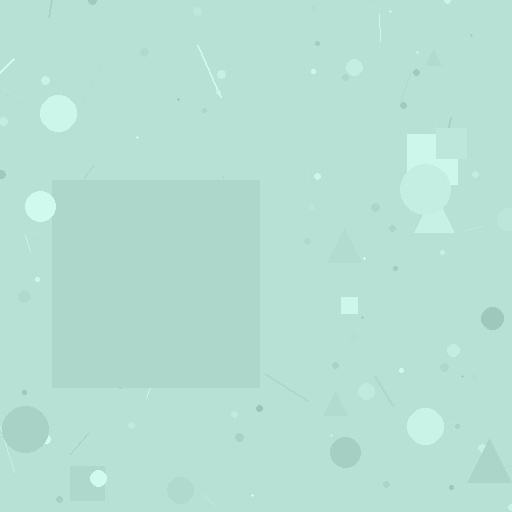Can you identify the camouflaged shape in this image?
The camouflaged shape is a square.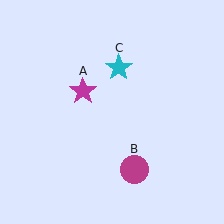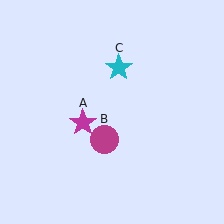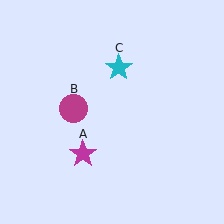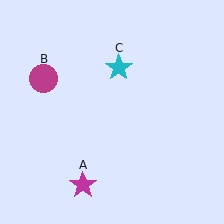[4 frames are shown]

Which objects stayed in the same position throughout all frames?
Cyan star (object C) remained stationary.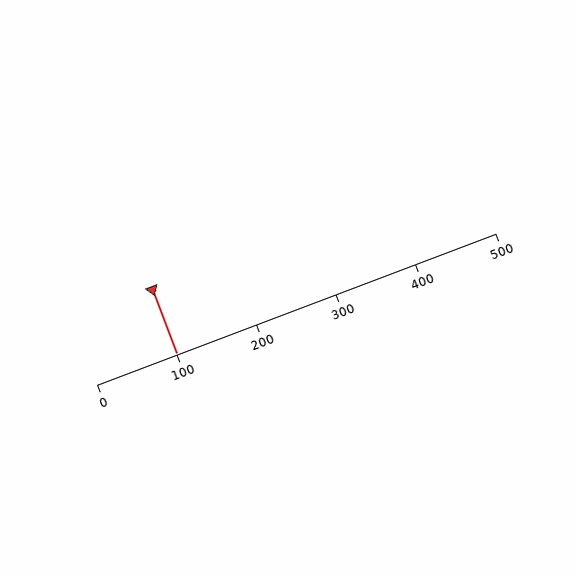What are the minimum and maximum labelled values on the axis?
The axis runs from 0 to 500.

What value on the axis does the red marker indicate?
The marker indicates approximately 100.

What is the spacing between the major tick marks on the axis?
The major ticks are spaced 100 apart.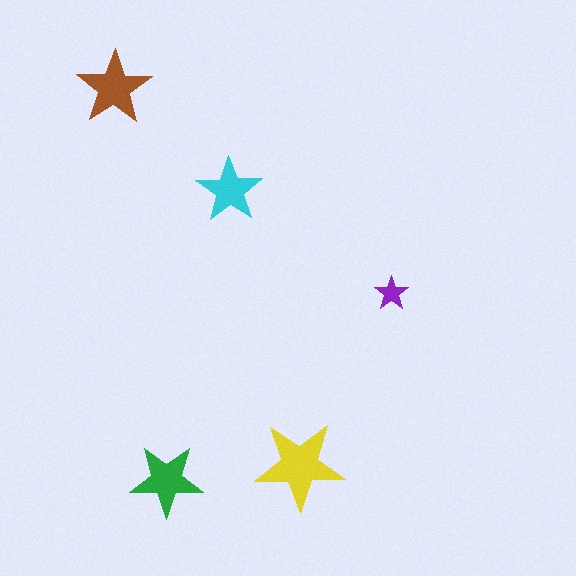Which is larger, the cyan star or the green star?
The green one.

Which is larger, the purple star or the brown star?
The brown one.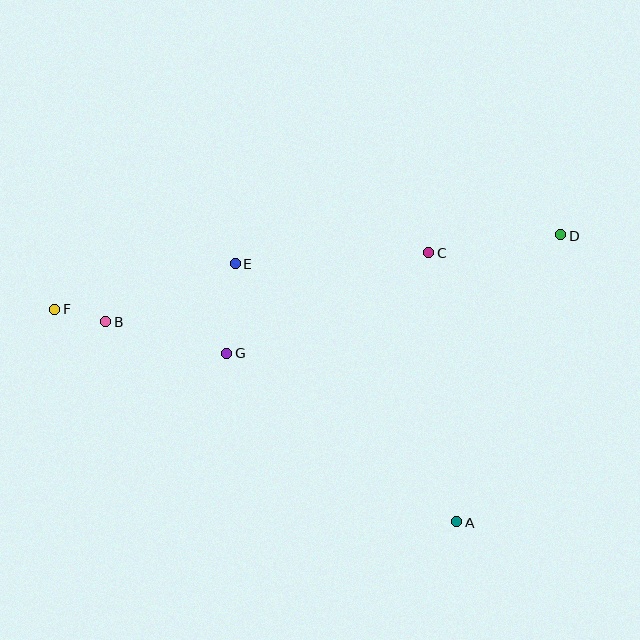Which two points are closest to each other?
Points B and F are closest to each other.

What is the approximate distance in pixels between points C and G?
The distance between C and G is approximately 226 pixels.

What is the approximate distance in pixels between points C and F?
The distance between C and F is approximately 378 pixels.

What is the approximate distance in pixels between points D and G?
The distance between D and G is approximately 354 pixels.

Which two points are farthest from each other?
Points D and F are farthest from each other.